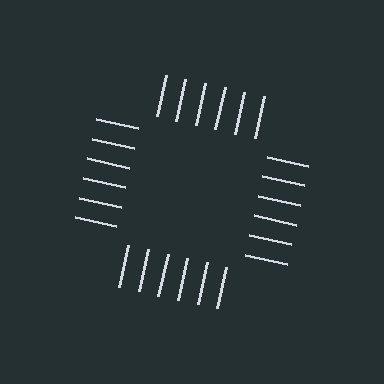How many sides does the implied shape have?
4 sides — the line-ends trace a square.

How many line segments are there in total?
24 — 6 along each of the 4 edges.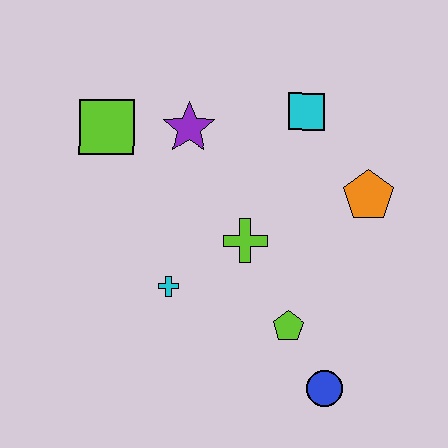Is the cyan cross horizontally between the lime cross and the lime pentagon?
No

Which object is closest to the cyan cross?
The lime cross is closest to the cyan cross.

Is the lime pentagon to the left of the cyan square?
Yes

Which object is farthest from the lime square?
The blue circle is farthest from the lime square.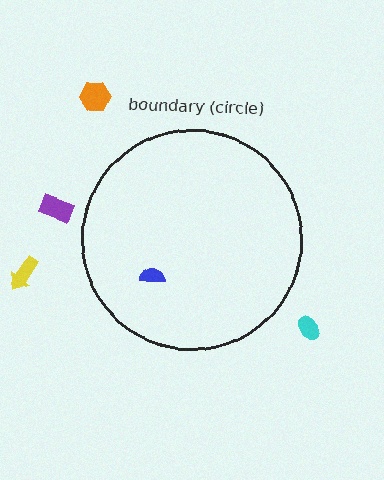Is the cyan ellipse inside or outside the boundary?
Outside.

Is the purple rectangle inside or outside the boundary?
Outside.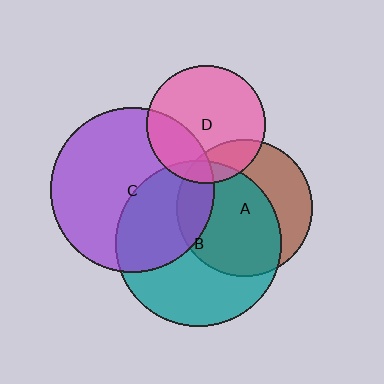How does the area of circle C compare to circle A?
Approximately 1.5 times.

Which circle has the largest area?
Circle B (teal).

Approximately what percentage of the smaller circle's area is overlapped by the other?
Approximately 40%.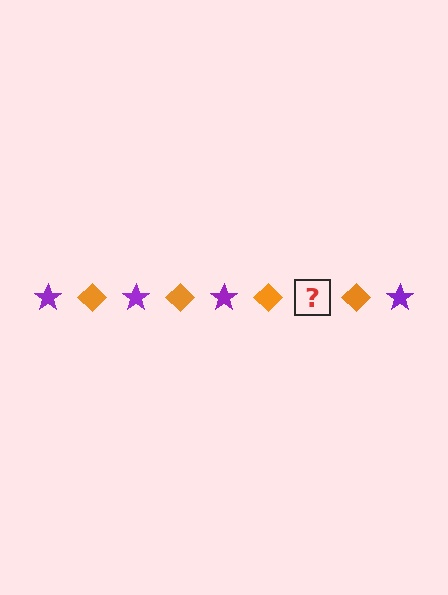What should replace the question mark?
The question mark should be replaced with a purple star.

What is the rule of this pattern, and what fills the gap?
The rule is that the pattern alternates between purple star and orange diamond. The gap should be filled with a purple star.